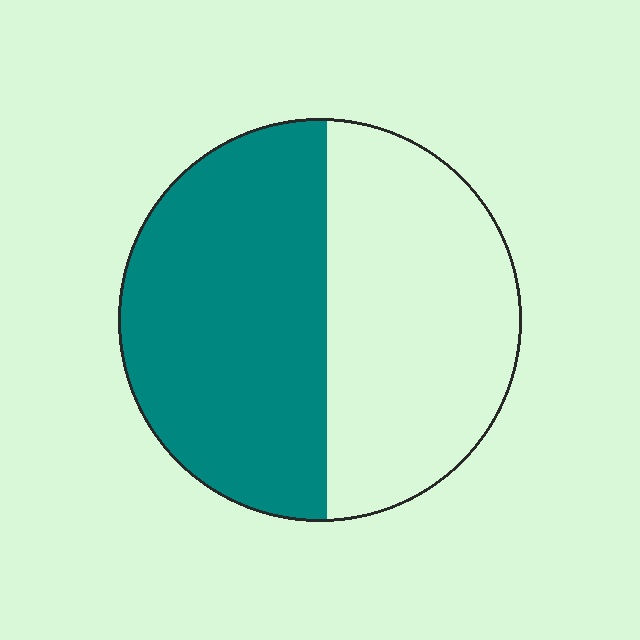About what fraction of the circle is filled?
About one half (1/2).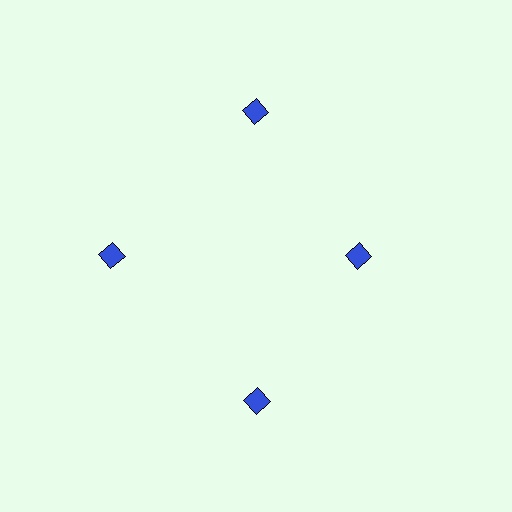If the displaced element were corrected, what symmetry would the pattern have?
It would have 4-fold rotational symmetry — the pattern would map onto itself every 90 degrees.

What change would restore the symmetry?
The symmetry would be restored by moving it outward, back onto the ring so that all 4 diamonds sit at equal angles and equal distance from the center.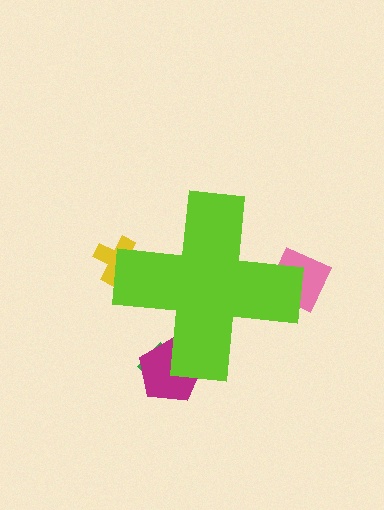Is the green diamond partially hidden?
Yes, the green diamond is partially hidden behind the lime cross.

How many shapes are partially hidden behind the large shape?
4 shapes are partially hidden.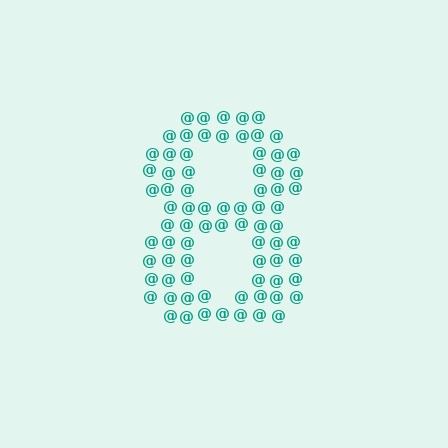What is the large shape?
The large shape is the digit 8.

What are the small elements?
The small elements are at signs.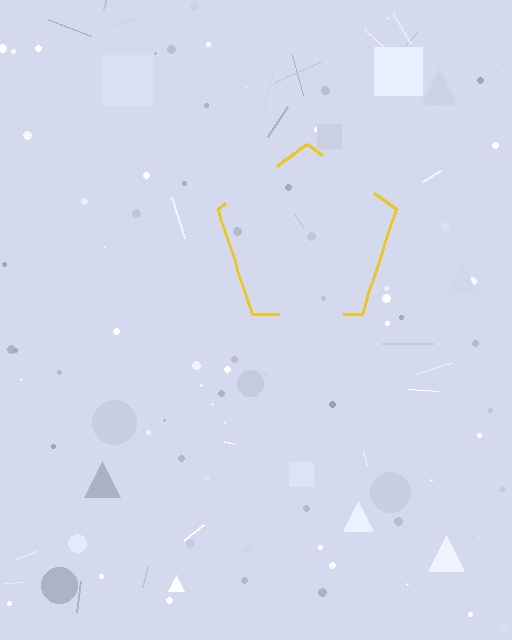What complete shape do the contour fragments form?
The contour fragments form a pentagon.